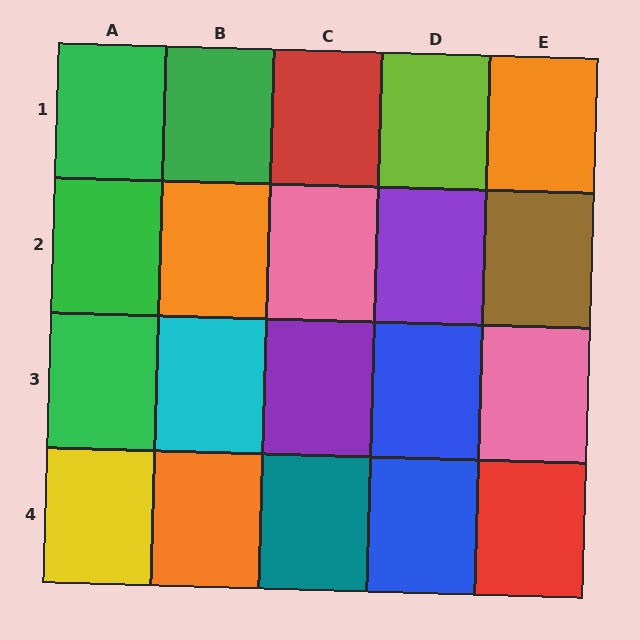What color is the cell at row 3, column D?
Blue.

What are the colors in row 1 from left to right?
Green, green, red, lime, orange.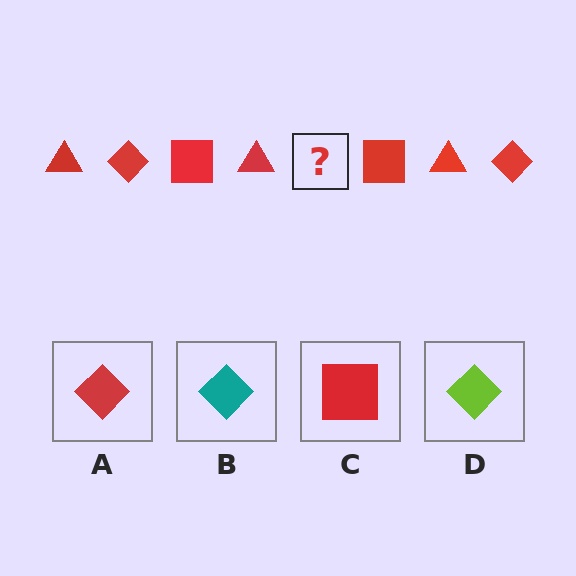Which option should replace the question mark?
Option A.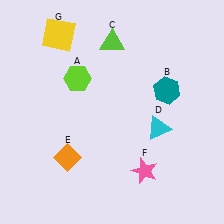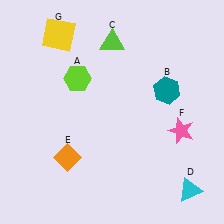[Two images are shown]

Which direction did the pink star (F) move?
The pink star (F) moved up.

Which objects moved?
The objects that moved are: the cyan triangle (D), the pink star (F).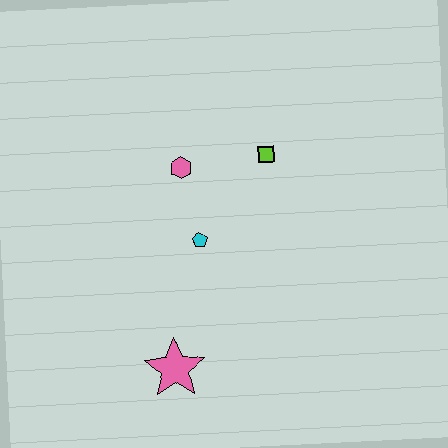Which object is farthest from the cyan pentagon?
The pink star is farthest from the cyan pentagon.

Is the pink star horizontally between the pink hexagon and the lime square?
No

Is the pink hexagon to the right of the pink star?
Yes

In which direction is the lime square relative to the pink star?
The lime square is above the pink star.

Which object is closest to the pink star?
The cyan pentagon is closest to the pink star.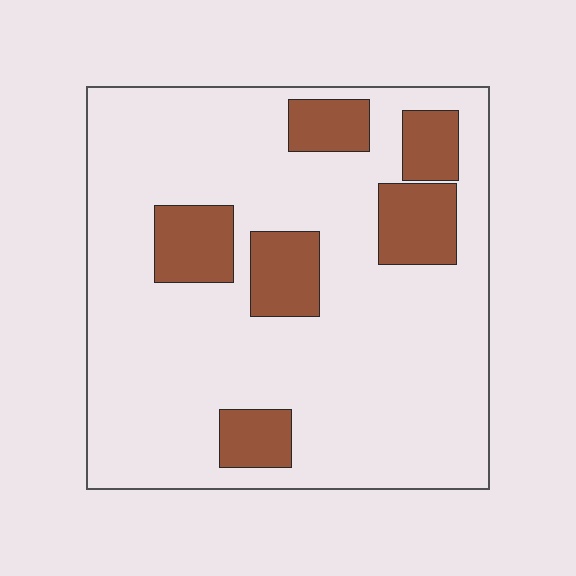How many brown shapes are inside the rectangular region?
6.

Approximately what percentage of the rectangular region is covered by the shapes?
Approximately 20%.